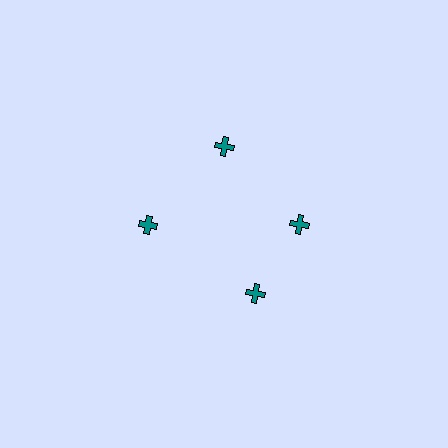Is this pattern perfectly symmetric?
No. The 4 teal crosses are arranged in a ring, but one element near the 6 o'clock position is rotated out of alignment along the ring, breaking the 4-fold rotational symmetry.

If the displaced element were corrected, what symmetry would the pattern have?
It would have 4-fold rotational symmetry — the pattern would map onto itself every 90 degrees.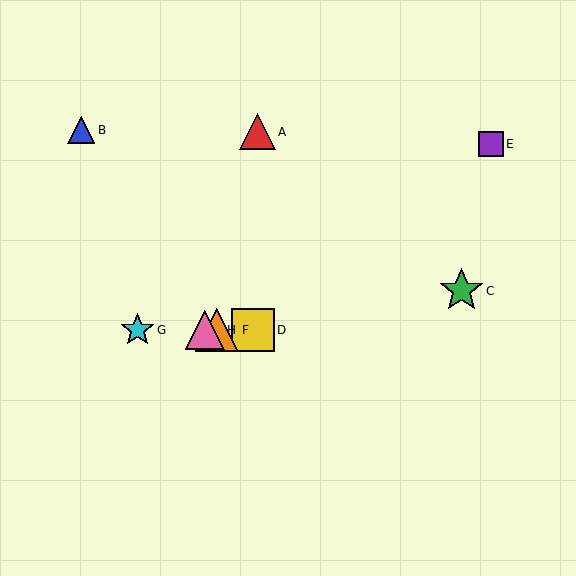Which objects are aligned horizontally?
Objects D, F, G, H are aligned horizontally.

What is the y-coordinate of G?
Object G is at y≈330.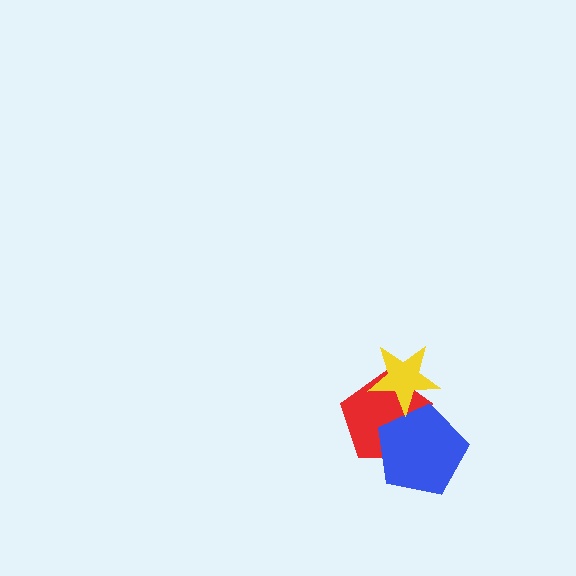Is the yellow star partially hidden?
No, no other shape covers it.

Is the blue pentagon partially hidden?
Yes, it is partially covered by another shape.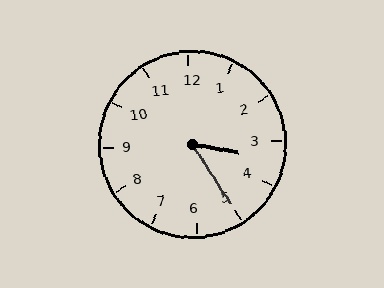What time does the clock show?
3:25.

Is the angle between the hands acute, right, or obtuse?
It is acute.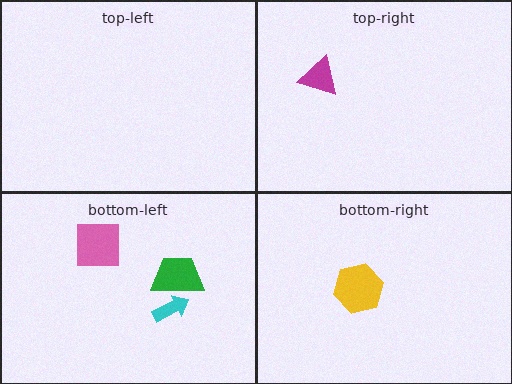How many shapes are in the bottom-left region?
3.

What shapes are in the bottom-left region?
The pink square, the cyan arrow, the green trapezoid.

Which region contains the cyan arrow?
The bottom-left region.